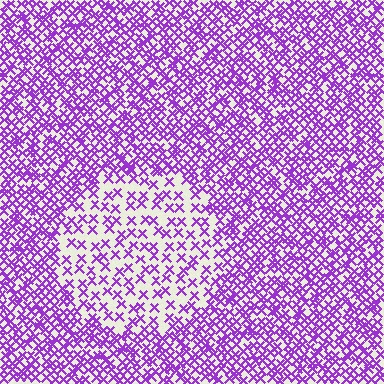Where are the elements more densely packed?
The elements are more densely packed outside the circle boundary.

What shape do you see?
I see a circle.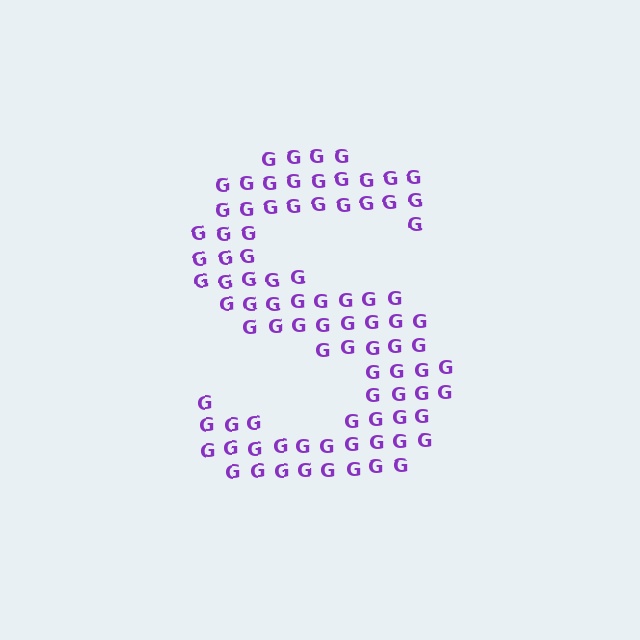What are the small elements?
The small elements are letter G's.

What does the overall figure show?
The overall figure shows the letter S.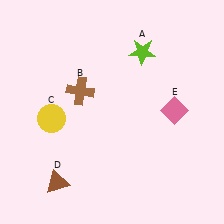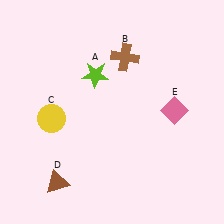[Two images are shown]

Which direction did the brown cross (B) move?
The brown cross (B) moved right.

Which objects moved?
The objects that moved are: the lime star (A), the brown cross (B).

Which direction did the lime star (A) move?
The lime star (A) moved left.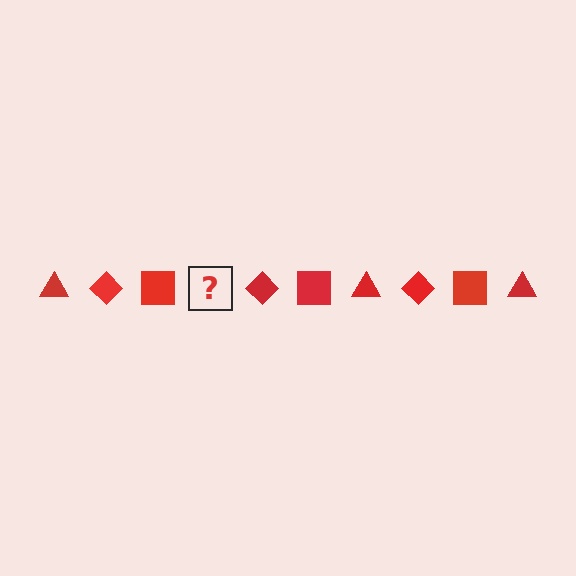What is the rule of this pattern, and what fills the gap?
The rule is that the pattern cycles through triangle, diamond, square shapes in red. The gap should be filled with a red triangle.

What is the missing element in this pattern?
The missing element is a red triangle.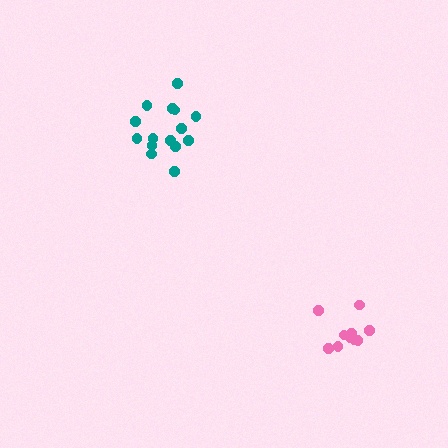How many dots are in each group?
Group 1: 10 dots, Group 2: 15 dots (25 total).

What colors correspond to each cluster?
The clusters are colored: pink, teal.